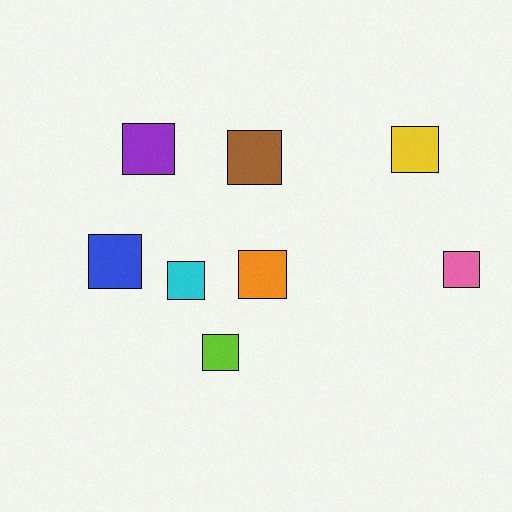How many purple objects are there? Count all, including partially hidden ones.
There is 1 purple object.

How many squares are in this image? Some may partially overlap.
There are 8 squares.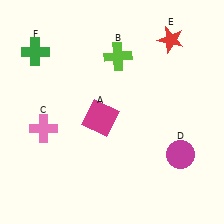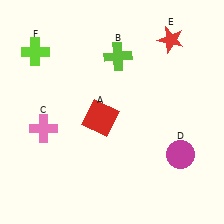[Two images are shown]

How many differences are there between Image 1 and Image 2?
There are 2 differences between the two images.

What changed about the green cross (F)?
In Image 1, F is green. In Image 2, it changed to lime.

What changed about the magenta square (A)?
In Image 1, A is magenta. In Image 2, it changed to red.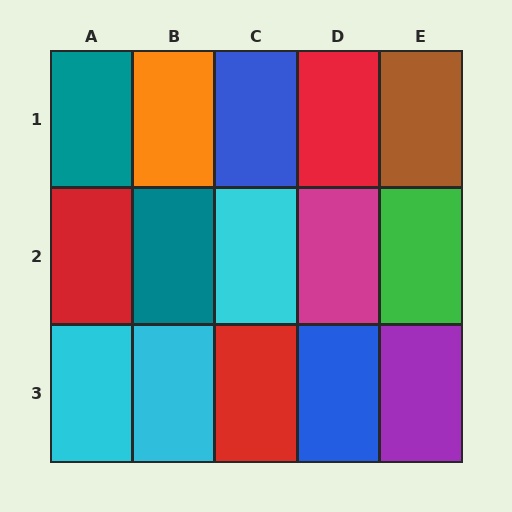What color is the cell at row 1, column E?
Brown.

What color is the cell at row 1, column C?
Blue.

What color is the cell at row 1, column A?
Teal.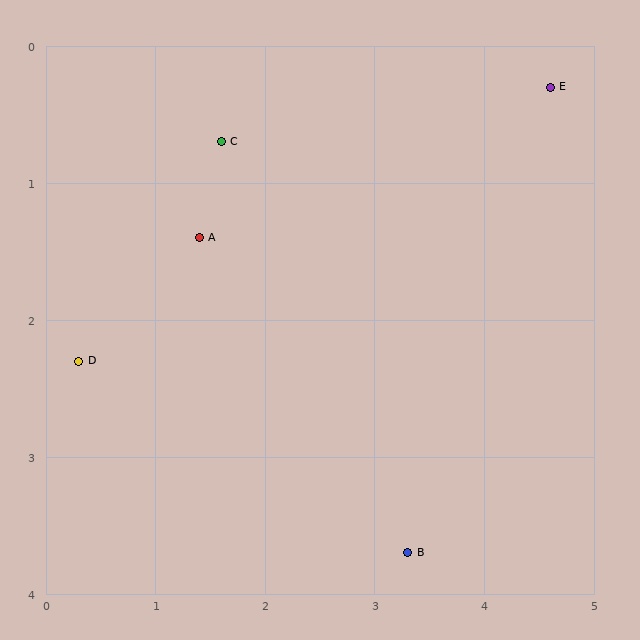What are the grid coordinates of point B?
Point B is at approximately (3.3, 3.7).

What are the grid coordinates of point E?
Point E is at approximately (4.6, 0.3).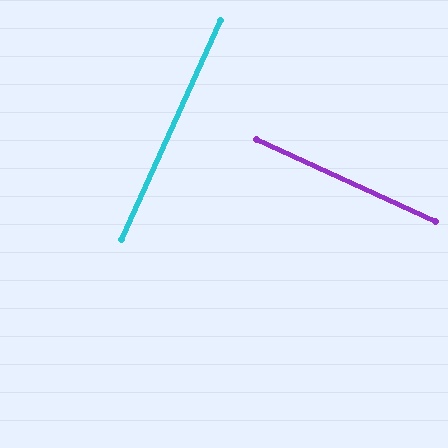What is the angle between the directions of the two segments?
Approximately 90 degrees.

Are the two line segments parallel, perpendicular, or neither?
Perpendicular — they meet at approximately 90°.